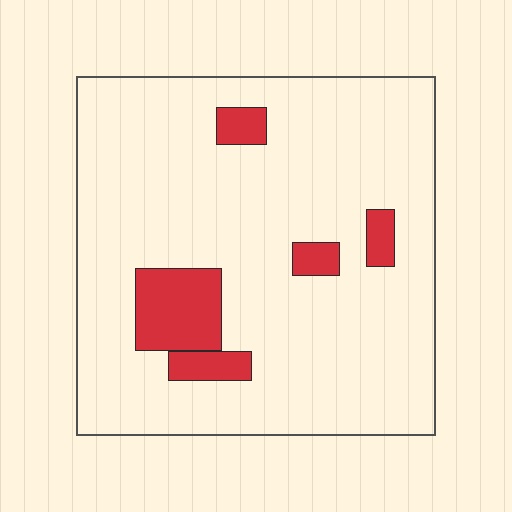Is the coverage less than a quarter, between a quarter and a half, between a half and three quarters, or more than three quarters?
Less than a quarter.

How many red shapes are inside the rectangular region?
5.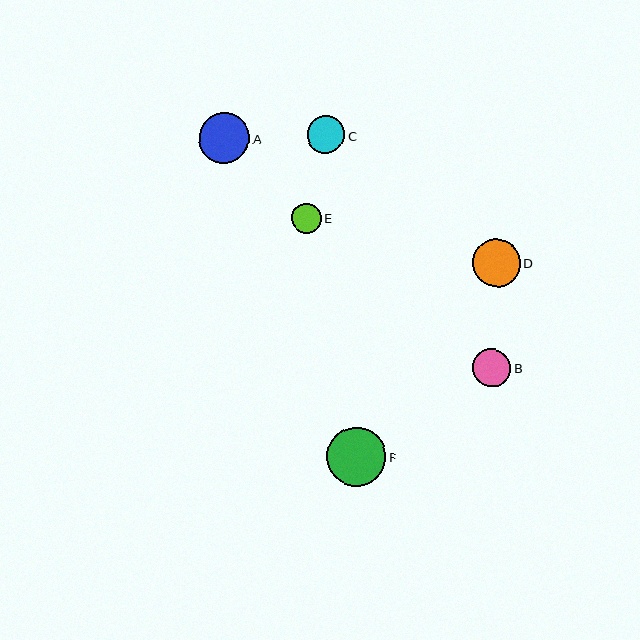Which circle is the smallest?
Circle E is the smallest with a size of approximately 30 pixels.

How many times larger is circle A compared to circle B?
Circle A is approximately 1.3 times the size of circle B.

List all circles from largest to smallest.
From largest to smallest: F, A, D, B, C, E.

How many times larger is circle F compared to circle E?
Circle F is approximately 2.0 times the size of circle E.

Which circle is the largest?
Circle F is the largest with a size of approximately 59 pixels.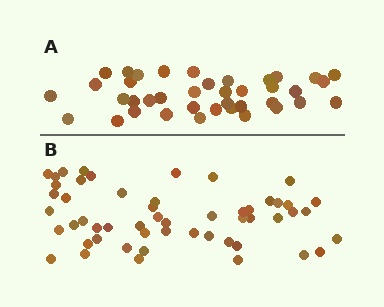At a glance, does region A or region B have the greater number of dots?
Region B (the bottom region) has more dots.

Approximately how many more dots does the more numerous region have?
Region B has approximately 15 more dots than region A.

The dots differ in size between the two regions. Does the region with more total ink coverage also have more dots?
No. Region A has more total ink coverage because its dots are larger, but region B actually contains more individual dots. Total area can be misleading — the number of items is what matters here.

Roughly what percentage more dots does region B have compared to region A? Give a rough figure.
About 35% more.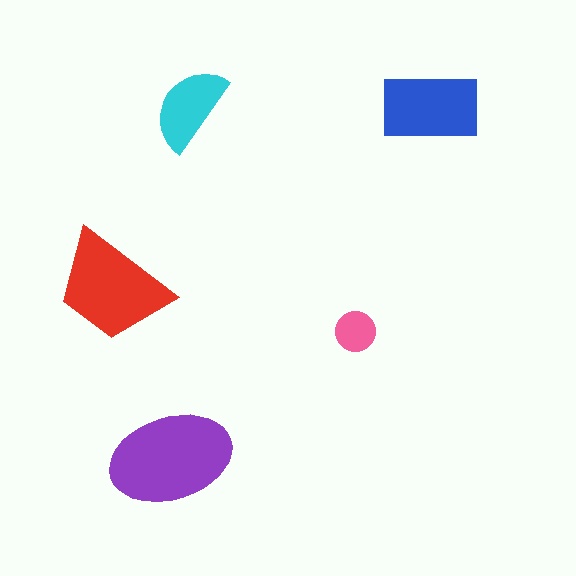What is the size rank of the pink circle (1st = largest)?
5th.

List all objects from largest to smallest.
The purple ellipse, the red trapezoid, the blue rectangle, the cyan semicircle, the pink circle.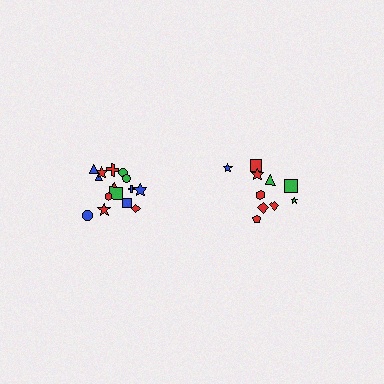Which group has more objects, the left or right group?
The left group.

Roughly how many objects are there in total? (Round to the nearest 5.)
Roughly 25 objects in total.